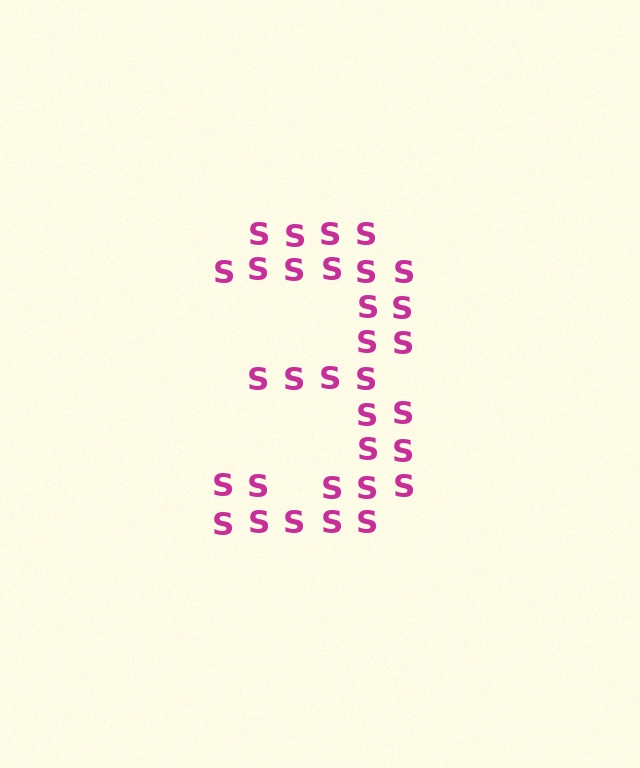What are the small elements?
The small elements are letter S's.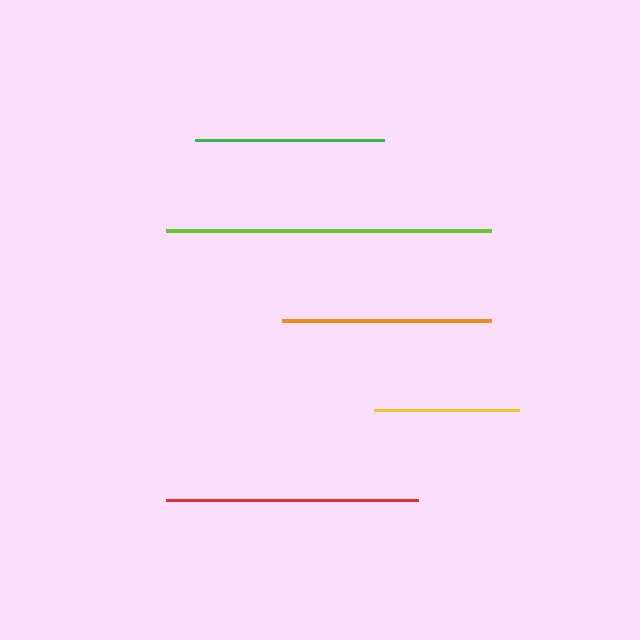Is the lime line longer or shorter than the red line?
The lime line is longer than the red line.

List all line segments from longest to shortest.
From longest to shortest: lime, red, orange, green, yellow.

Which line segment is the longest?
The lime line is the longest at approximately 325 pixels.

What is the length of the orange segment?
The orange segment is approximately 208 pixels long.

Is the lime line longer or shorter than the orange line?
The lime line is longer than the orange line.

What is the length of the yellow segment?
The yellow segment is approximately 145 pixels long.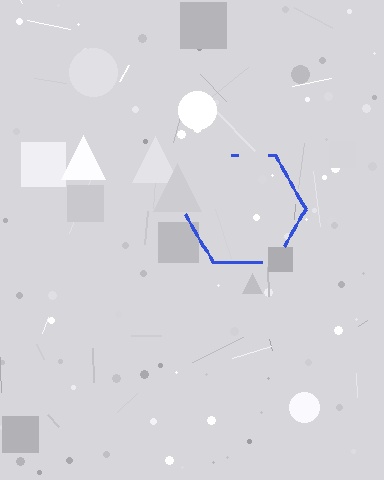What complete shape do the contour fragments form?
The contour fragments form a hexagon.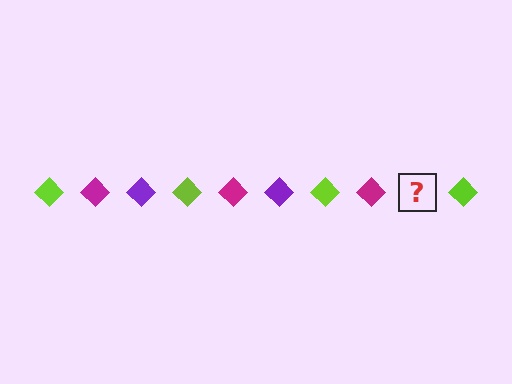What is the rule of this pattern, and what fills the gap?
The rule is that the pattern cycles through lime, magenta, purple diamonds. The gap should be filled with a purple diamond.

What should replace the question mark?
The question mark should be replaced with a purple diamond.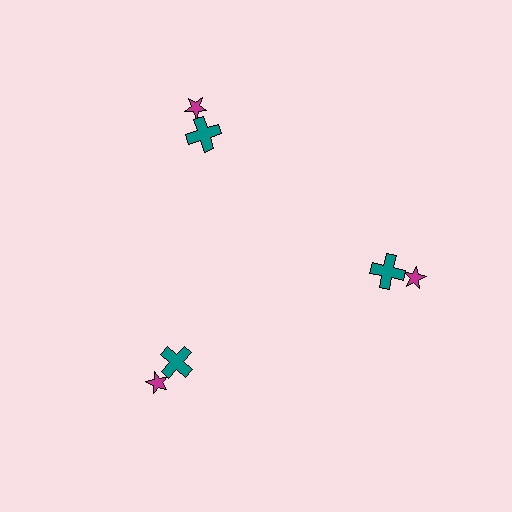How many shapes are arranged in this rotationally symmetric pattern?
There are 6 shapes, arranged in 3 groups of 2.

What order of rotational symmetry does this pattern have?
This pattern has 3-fold rotational symmetry.